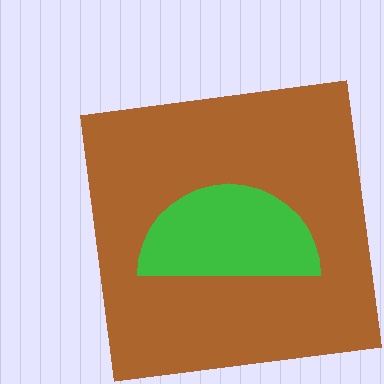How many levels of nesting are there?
2.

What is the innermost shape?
The green semicircle.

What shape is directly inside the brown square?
The green semicircle.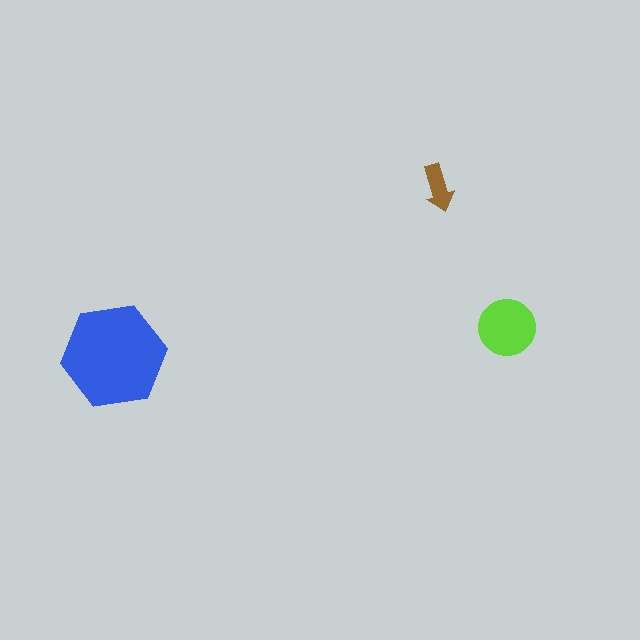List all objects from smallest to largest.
The brown arrow, the lime circle, the blue hexagon.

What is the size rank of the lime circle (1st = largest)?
2nd.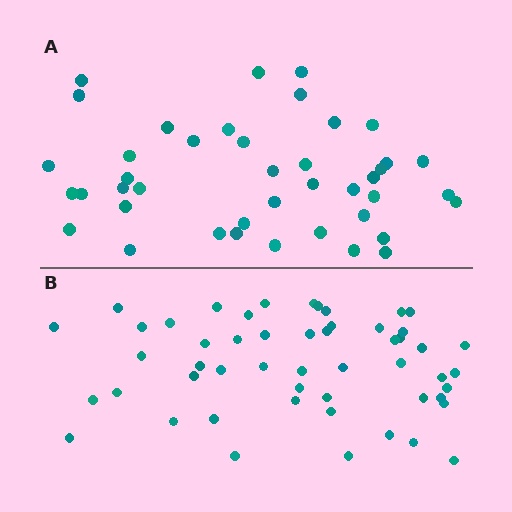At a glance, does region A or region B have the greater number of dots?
Region B (the bottom region) has more dots.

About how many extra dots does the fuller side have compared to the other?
Region B has roughly 10 or so more dots than region A.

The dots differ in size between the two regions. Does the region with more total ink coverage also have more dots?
No. Region A has more total ink coverage because its dots are larger, but region B actually contains more individual dots. Total area can be misleading — the number of items is what matters here.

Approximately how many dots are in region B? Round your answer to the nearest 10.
About 50 dots. (The exact count is 52, which rounds to 50.)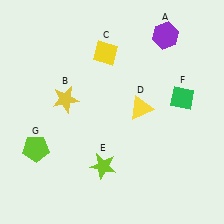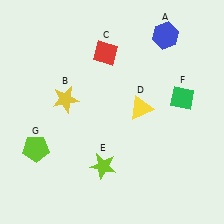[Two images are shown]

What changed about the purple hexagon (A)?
In Image 1, A is purple. In Image 2, it changed to blue.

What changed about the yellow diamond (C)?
In Image 1, C is yellow. In Image 2, it changed to red.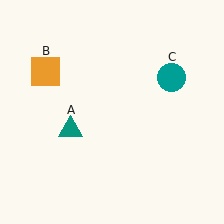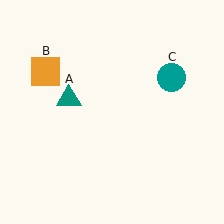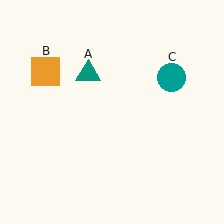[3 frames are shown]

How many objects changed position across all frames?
1 object changed position: teal triangle (object A).